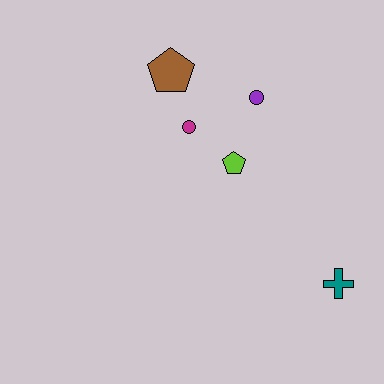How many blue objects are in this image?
There are no blue objects.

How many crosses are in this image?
There is 1 cross.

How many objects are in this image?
There are 5 objects.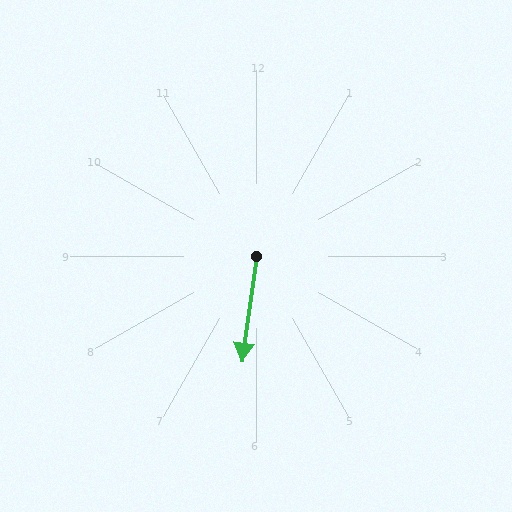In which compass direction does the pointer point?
South.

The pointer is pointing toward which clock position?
Roughly 6 o'clock.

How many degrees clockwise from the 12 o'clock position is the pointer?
Approximately 188 degrees.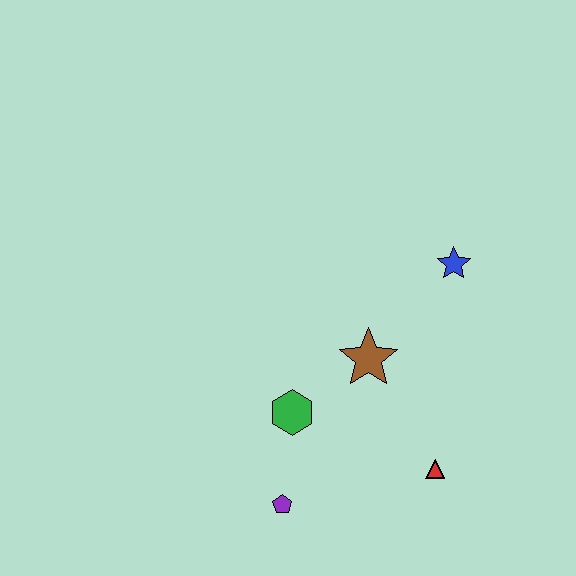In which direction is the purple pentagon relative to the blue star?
The purple pentagon is below the blue star.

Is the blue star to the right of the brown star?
Yes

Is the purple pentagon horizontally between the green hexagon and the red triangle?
No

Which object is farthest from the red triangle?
The blue star is farthest from the red triangle.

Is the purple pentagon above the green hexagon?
No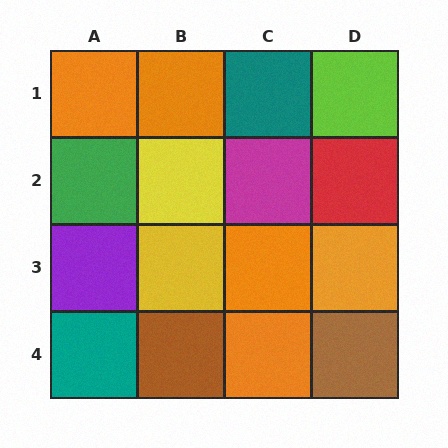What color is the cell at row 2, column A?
Green.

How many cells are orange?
5 cells are orange.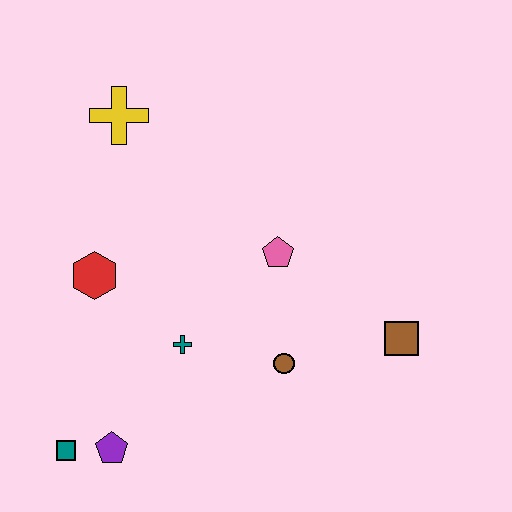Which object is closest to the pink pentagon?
The brown circle is closest to the pink pentagon.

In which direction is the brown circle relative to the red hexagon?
The brown circle is to the right of the red hexagon.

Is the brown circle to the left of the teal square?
No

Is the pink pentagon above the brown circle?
Yes